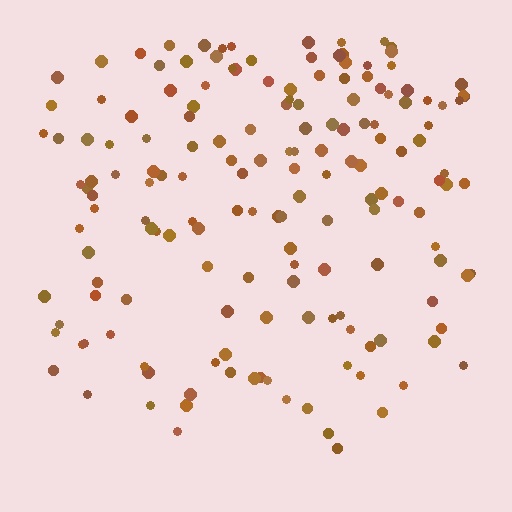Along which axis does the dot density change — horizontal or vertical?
Vertical.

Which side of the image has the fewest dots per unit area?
The bottom.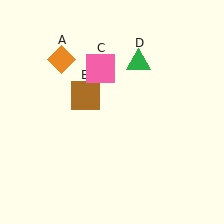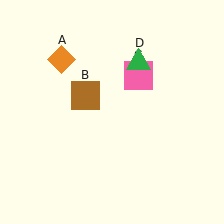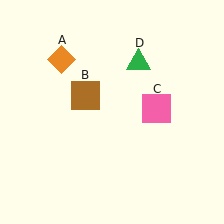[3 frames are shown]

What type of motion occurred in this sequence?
The pink square (object C) rotated clockwise around the center of the scene.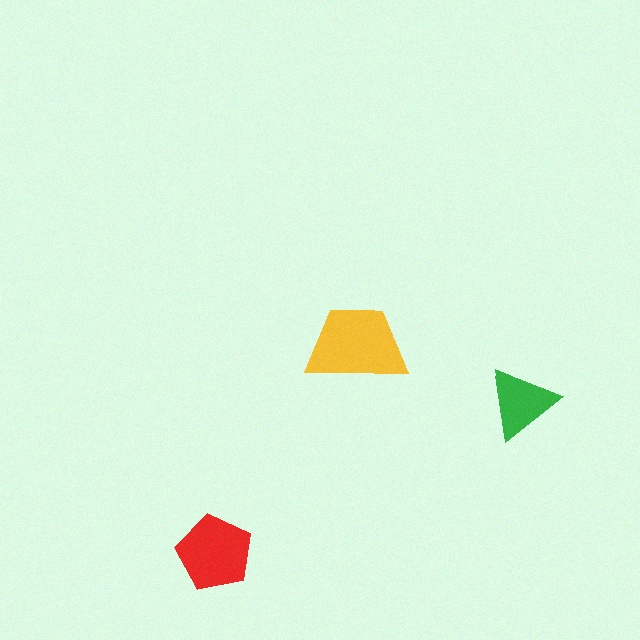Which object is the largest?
The yellow trapezoid.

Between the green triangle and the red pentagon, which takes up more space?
The red pentagon.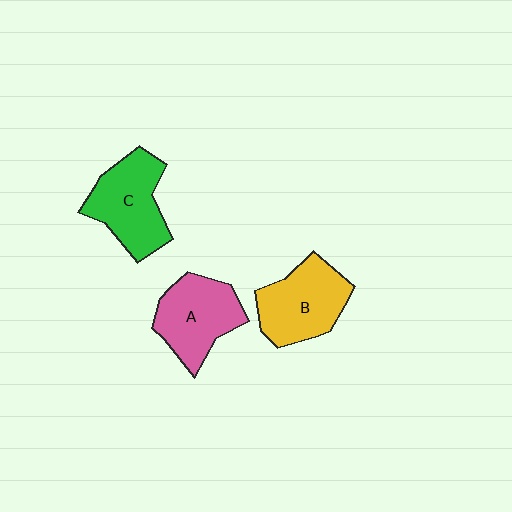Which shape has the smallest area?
Shape A (pink).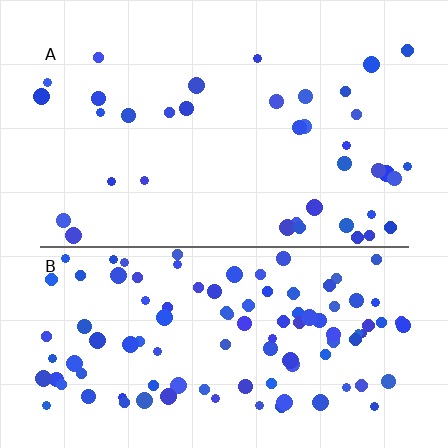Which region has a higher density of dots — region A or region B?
B (the bottom).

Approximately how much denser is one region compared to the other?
Approximately 2.9× — region B over region A.